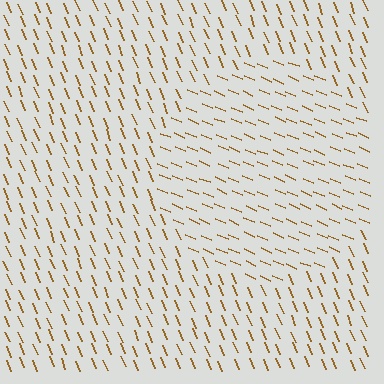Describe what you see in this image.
The image is filled with small brown line segments. A circle region in the image has lines oriented differently from the surrounding lines, creating a visible texture boundary.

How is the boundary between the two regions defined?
The boundary is defined purely by a change in line orientation (approximately 45 degrees difference). All lines are the same color and thickness.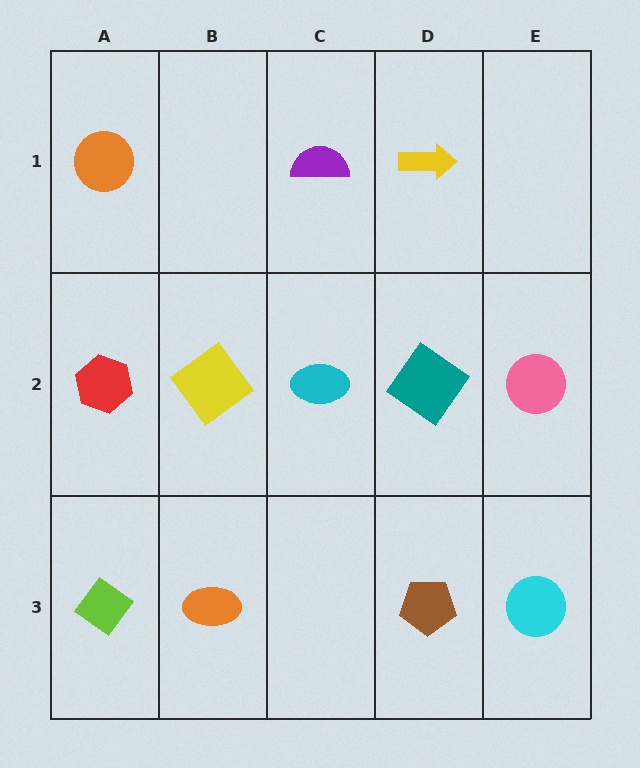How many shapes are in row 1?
3 shapes.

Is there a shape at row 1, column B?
No, that cell is empty.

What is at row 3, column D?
A brown pentagon.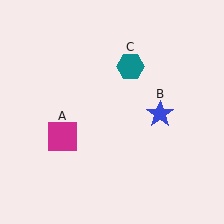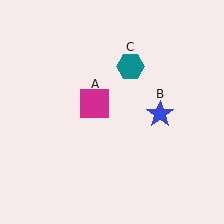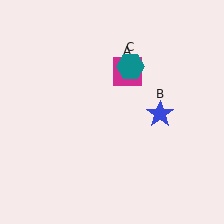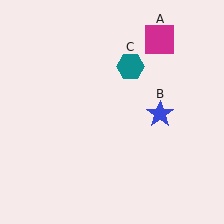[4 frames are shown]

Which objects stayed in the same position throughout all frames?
Blue star (object B) and teal hexagon (object C) remained stationary.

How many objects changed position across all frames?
1 object changed position: magenta square (object A).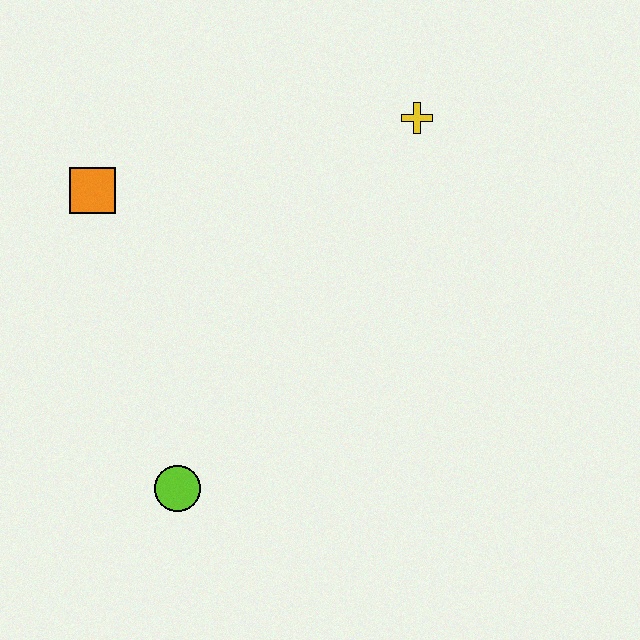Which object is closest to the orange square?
The lime circle is closest to the orange square.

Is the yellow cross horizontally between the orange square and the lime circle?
No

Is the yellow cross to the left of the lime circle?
No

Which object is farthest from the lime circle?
The yellow cross is farthest from the lime circle.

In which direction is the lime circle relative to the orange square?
The lime circle is below the orange square.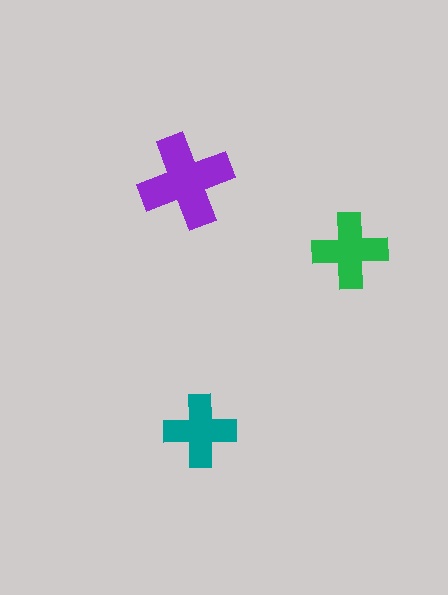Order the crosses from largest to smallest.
the purple one, the green one, the teal one.